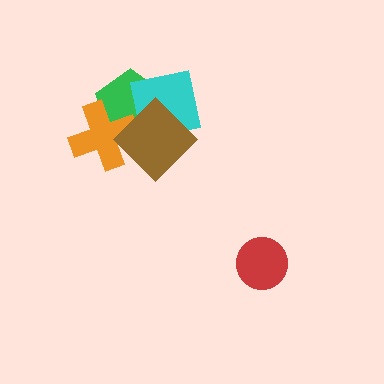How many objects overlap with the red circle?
0 objects overlap with the red circle.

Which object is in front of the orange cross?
The brown diamond is in front of the orange cross.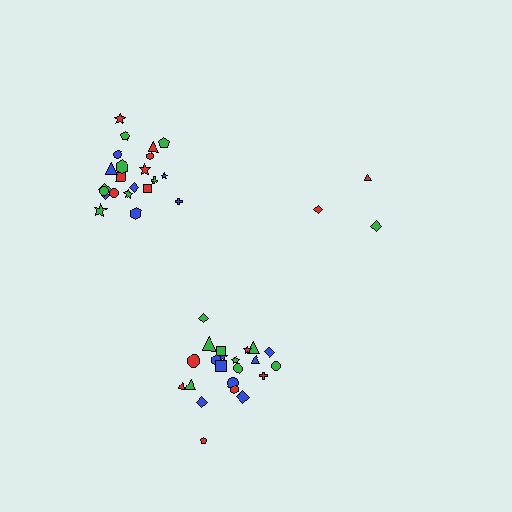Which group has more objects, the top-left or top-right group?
The top-left group.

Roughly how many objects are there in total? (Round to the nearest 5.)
Roughly 45 objects in total.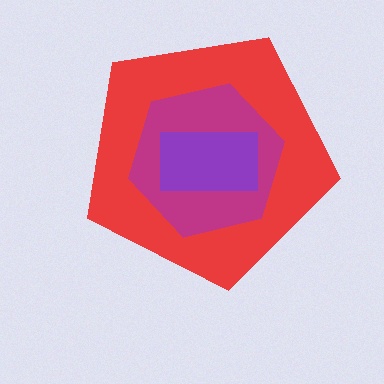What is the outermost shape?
The red pentagon.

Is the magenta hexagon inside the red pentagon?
Yes.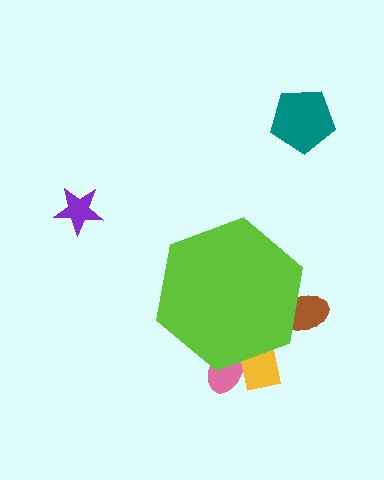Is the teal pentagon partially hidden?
No, the teal pentagon is fully visible.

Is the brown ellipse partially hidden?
Yes, the brown ellipse is partially hidden behind the lime hexagon.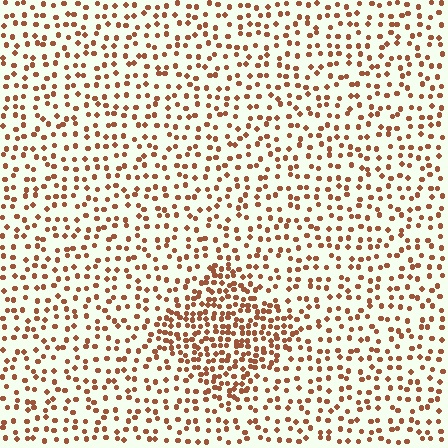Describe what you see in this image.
The image contains small brown elements arranged at two different densities. A diamond-shaped region is visible where the elements are more densely packed than the surrounding area.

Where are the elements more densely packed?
The elements are more densely packed inside the diamond boundary.